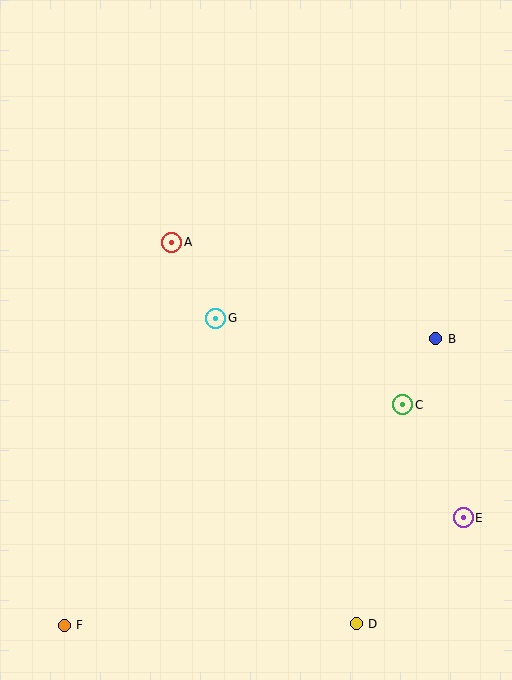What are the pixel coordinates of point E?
Point E is at (463, 518).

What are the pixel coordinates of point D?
Point D is at (356, 624).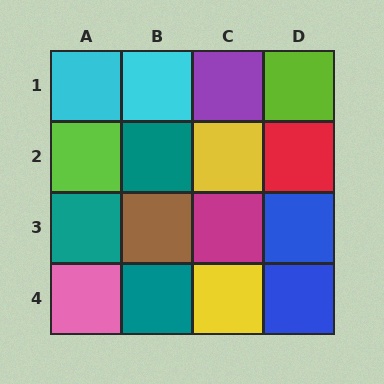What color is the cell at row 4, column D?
Blue.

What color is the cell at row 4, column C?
Yellow.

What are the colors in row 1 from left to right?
Cyan, cyan, purple, lime.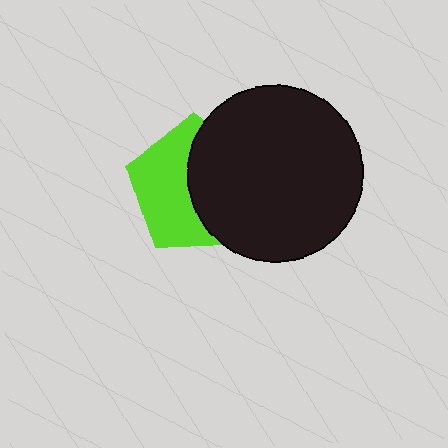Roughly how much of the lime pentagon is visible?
About half of it is visible (roughly 50%).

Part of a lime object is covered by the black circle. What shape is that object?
It is a pentagon.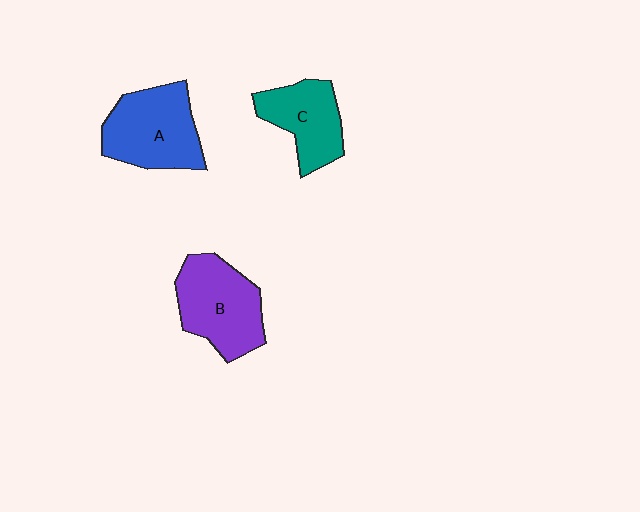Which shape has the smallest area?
Shape C (teal).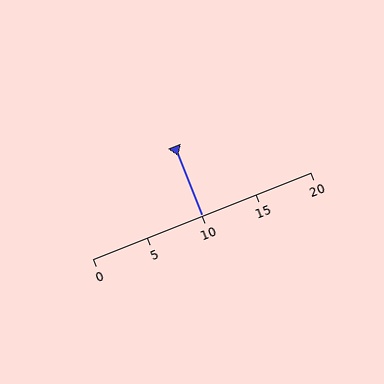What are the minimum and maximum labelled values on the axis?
The axis runs from 0 to 20.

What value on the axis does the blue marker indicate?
The marker indicates approximately 10.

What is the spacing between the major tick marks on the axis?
The major ticks are spaced 5 apart.